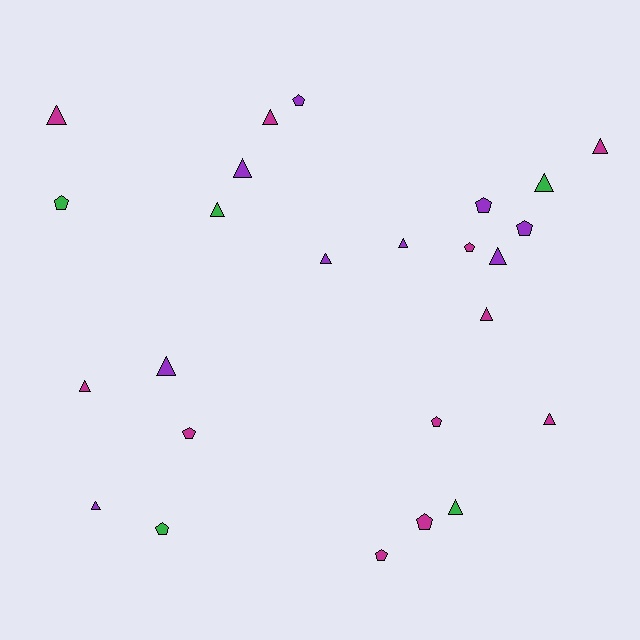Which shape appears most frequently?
Triangle, with 15 objects.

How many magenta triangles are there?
There are 6 magenta triangles.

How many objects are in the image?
There are 25 objects.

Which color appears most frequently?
Magenta, with 11 objects.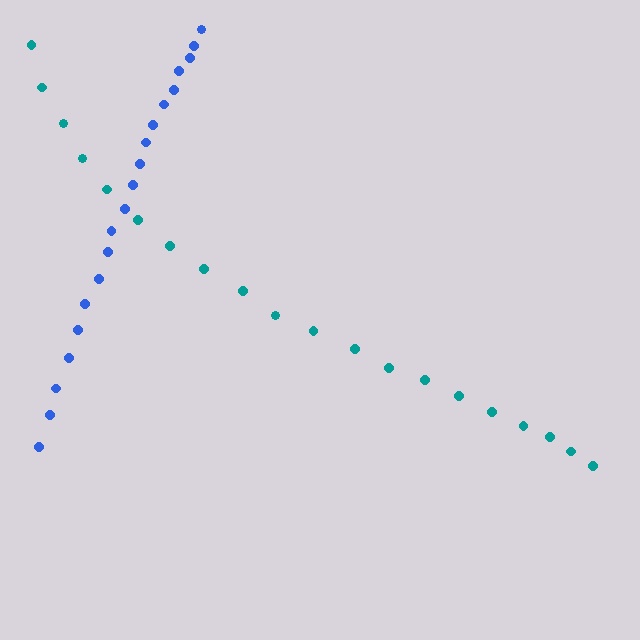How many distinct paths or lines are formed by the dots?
There are 2 distinct paths.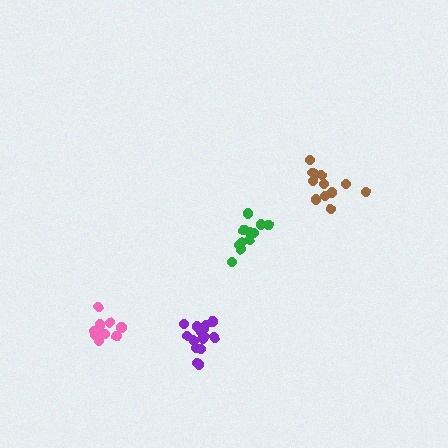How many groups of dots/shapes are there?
There are 4 groups.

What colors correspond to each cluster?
The clusters are colored: brown, green, pink, purple.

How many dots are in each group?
Group 1: 12 dots, Group 2: 12 dots, Group 3: 12 dots, Group 4: 15 dots (51 total).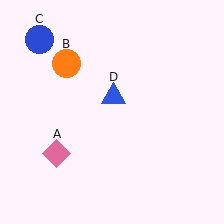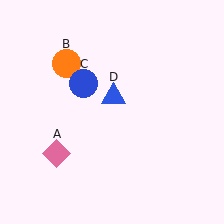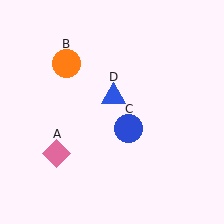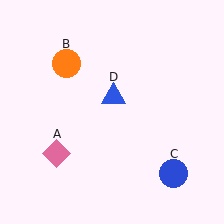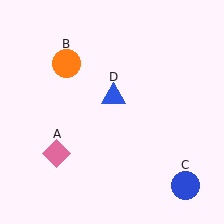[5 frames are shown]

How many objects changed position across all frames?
1 object changed position: blue circle (object C).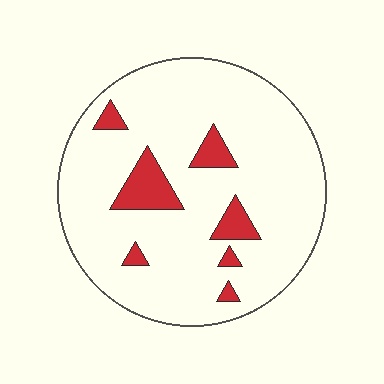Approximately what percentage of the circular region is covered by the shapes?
Approximately 10%.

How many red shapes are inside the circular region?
7.